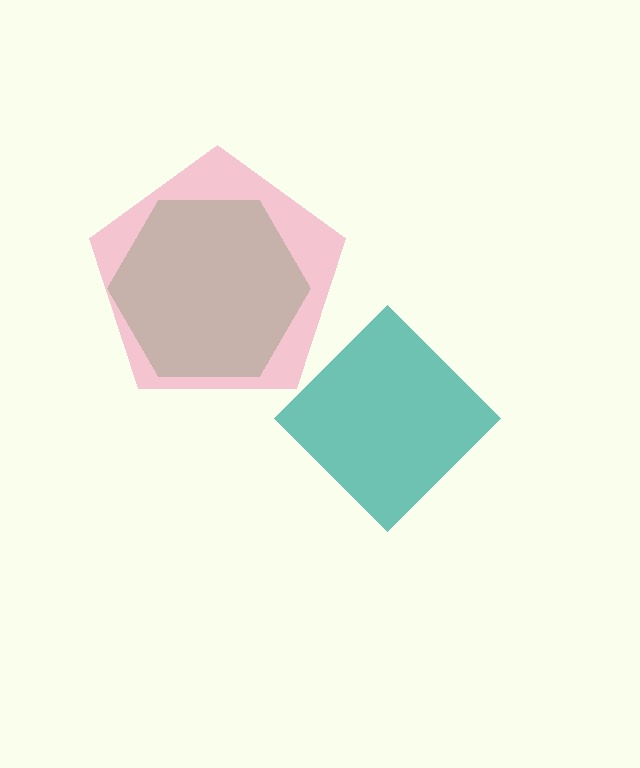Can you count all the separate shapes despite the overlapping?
Yes, there are 3 separate shapes.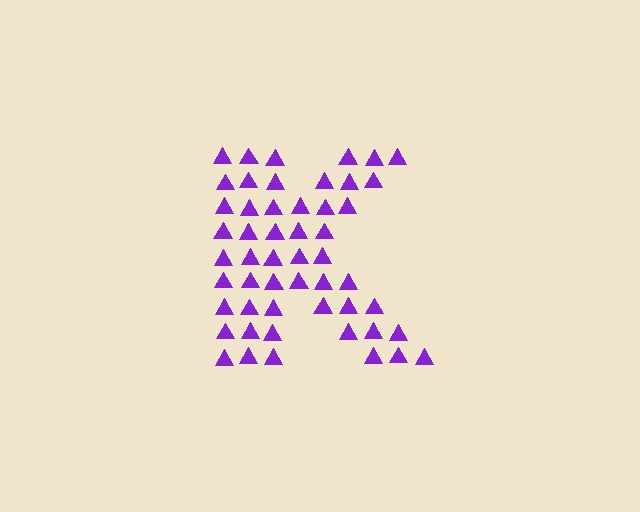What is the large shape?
The large shape is the letter K.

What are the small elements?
The small elements are triangles.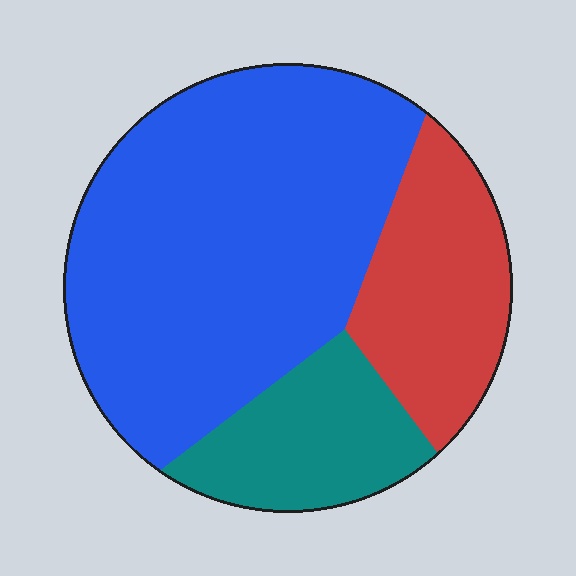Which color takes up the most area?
Blue, at roughly 60%.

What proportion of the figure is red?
Red takes up about one fifth (1/5) of the figure.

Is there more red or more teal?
Red.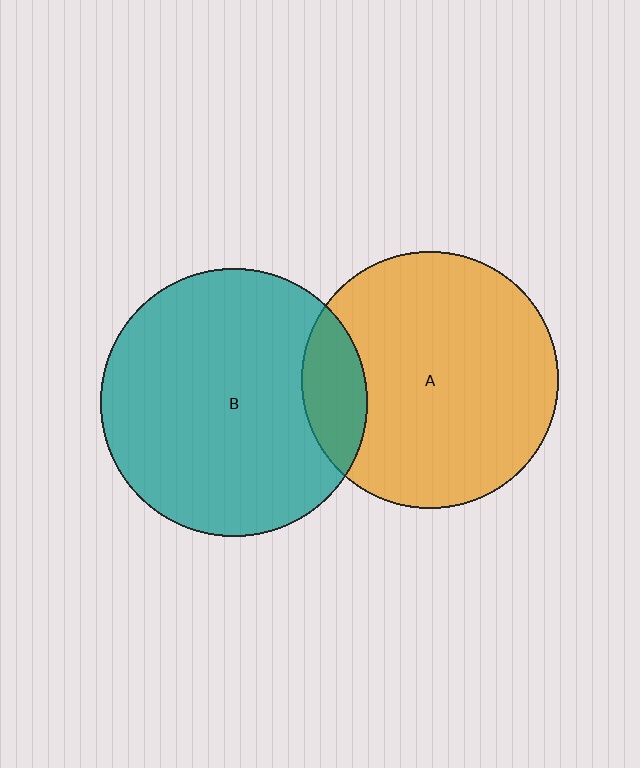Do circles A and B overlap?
Yes.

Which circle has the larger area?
Circle B (teal).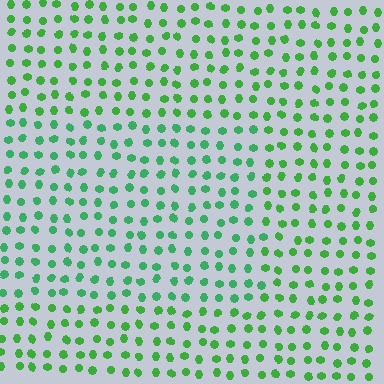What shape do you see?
I see a rectangle.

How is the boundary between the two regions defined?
The boundary is defined purely by a slight shift in hue (about 23 degrees). Spacing, size, and orientation are identical on both sides.